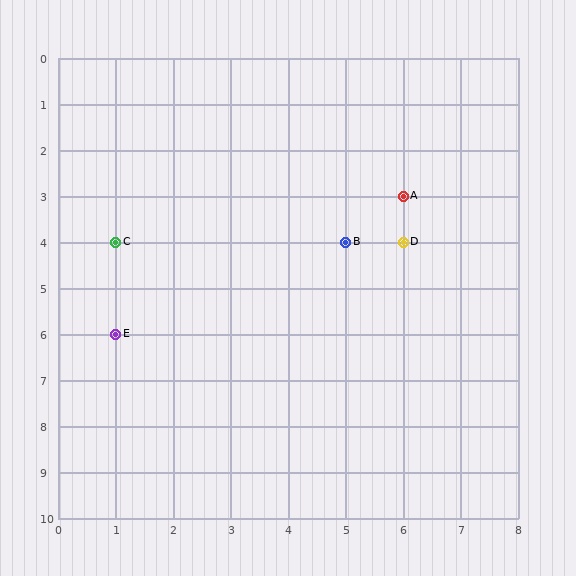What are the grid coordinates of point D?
Point D is at grid coordinates (6, 4).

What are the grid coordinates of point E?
Point E is at grid coordinates (1, 6).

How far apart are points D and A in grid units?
Points D and A are 1 row apart.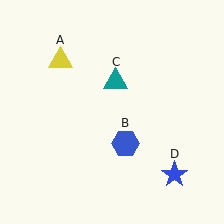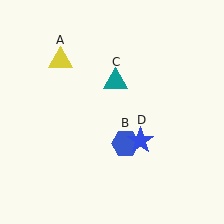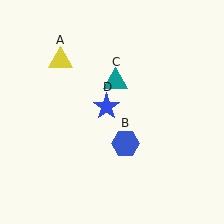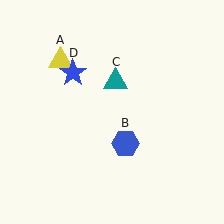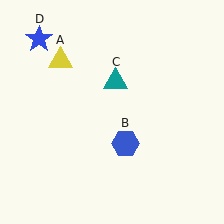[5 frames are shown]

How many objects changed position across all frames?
1 object changed position: blue star (object D).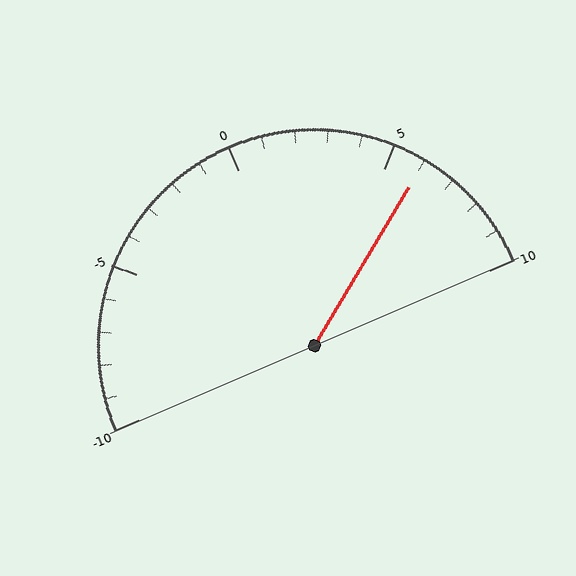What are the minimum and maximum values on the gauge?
The gauge ranges from -10 to 10.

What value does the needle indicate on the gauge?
The needle indicates approximately 6.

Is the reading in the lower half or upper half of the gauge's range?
The reading is in the upper half of the range (-10 to 10).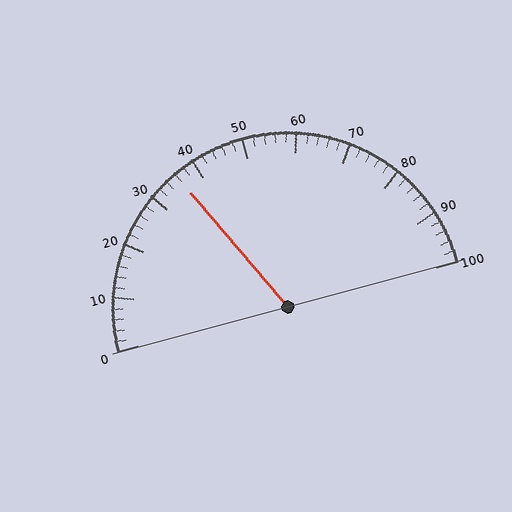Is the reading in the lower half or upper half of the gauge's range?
The reading is in the lower half of the range (0 to 100).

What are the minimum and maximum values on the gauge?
The gauge ranges from 0 to 100.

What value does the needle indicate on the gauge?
The needle indicates approximately 36.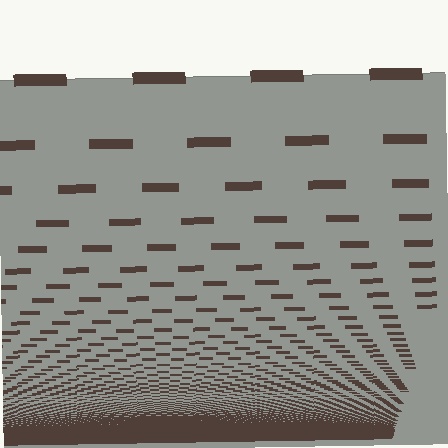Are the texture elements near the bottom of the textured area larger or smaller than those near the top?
Smaller. The gradient is inverted — elements near the bottom are smaller and denser.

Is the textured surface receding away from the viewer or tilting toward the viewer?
The surface appears to tilt toward the viewer. Texture elements get larger and sparser toward the top.